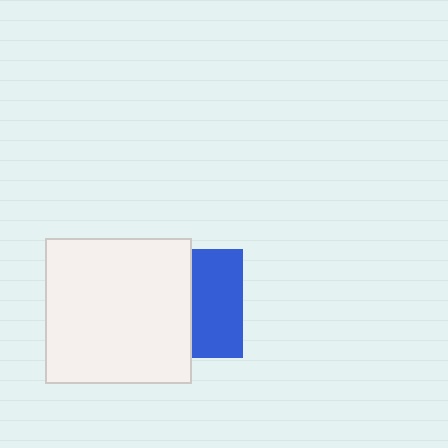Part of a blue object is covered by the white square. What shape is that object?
It is a square.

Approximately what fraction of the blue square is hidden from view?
Roughly 53% of the blue square is hidden behind the white square.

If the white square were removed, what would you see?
You would see the complete blue square.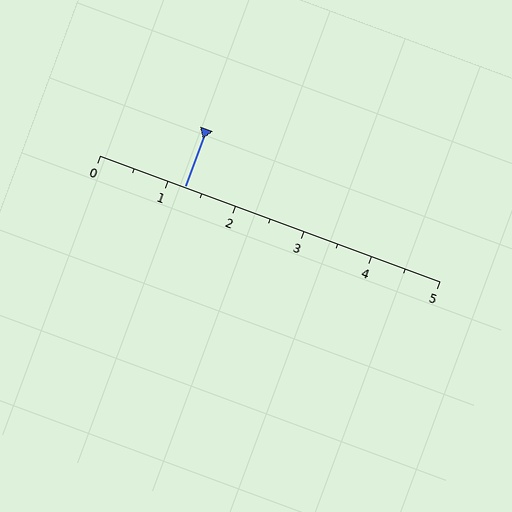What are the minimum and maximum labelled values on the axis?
The axis runs from 0 to 5.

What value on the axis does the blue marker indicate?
The marker indicates approximately 1.2.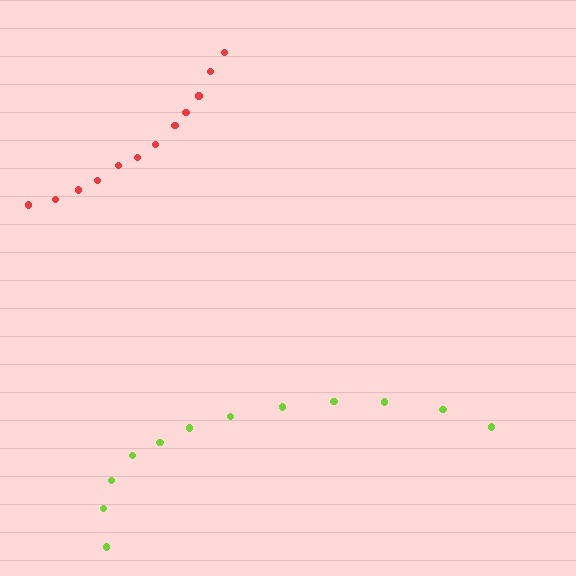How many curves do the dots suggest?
There are 2 distinct paths.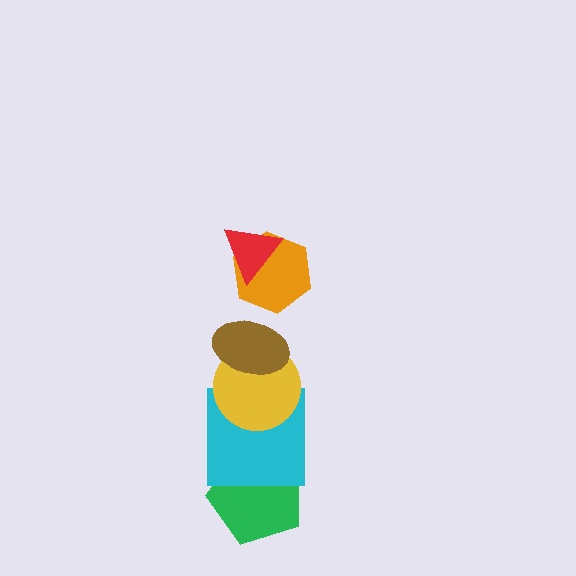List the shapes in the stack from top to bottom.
From top to bottom: the red triangle, the orange hexagon, the brown ellipse, the yellow circle, the cyan square, the green pentagon.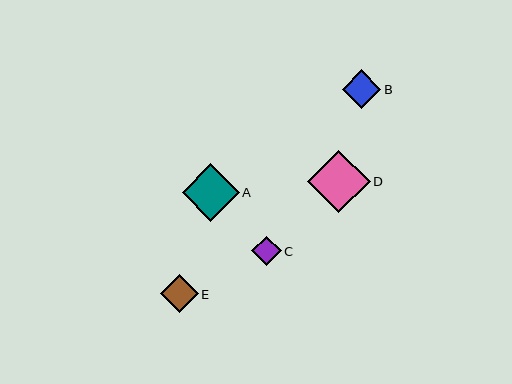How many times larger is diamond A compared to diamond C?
Diamond A is approximately 2.0 times the size of diamond C.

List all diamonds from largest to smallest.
From largest to smallest: D, A, B, E, C.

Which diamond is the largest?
Diamond D is the largest with a size of approximately 63 pixels.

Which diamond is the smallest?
Diamond C is the smallest with a size of approximately 29 pixels.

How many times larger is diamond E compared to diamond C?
Diamond E is approximately 1.3 times the size of diamond C.